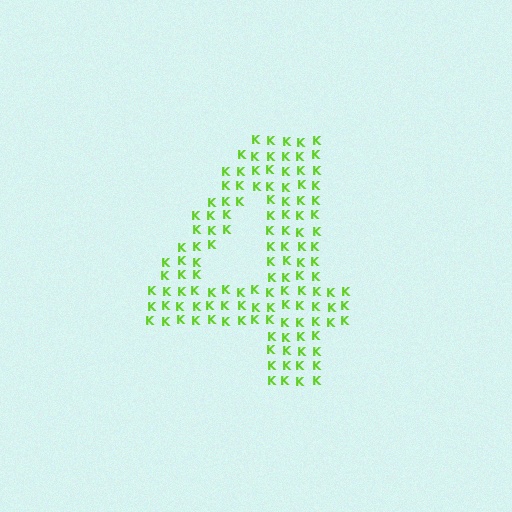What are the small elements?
The small elements are letter K's.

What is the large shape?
The large shape is the digit 4.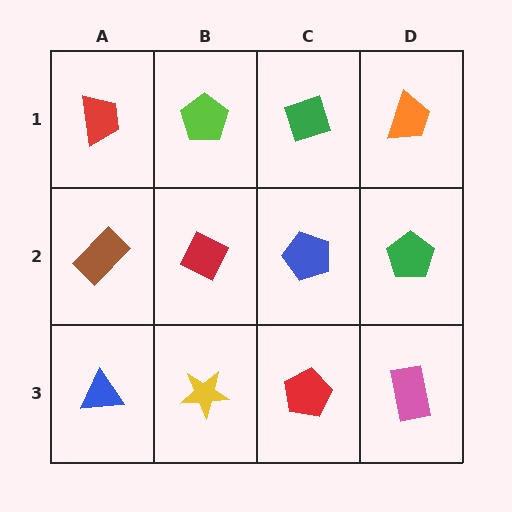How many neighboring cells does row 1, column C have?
3.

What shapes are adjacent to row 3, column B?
A red diamond (row 2, column B), a blue triangle (row 3, column A), a red pentagon (row 3, column C).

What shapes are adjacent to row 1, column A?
A brown rectangle (row 2, column A), a lime pentagon (row 1, column B).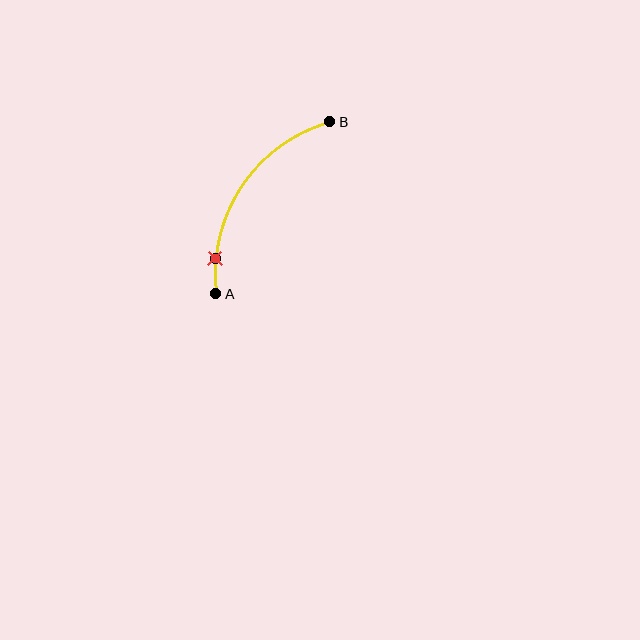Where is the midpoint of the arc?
The arc midpoint is the point on the curve farthest from the straight line joining A and B. It sits to the left of that line.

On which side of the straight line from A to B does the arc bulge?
The arc bulges to the left of the straight line connecting A and B.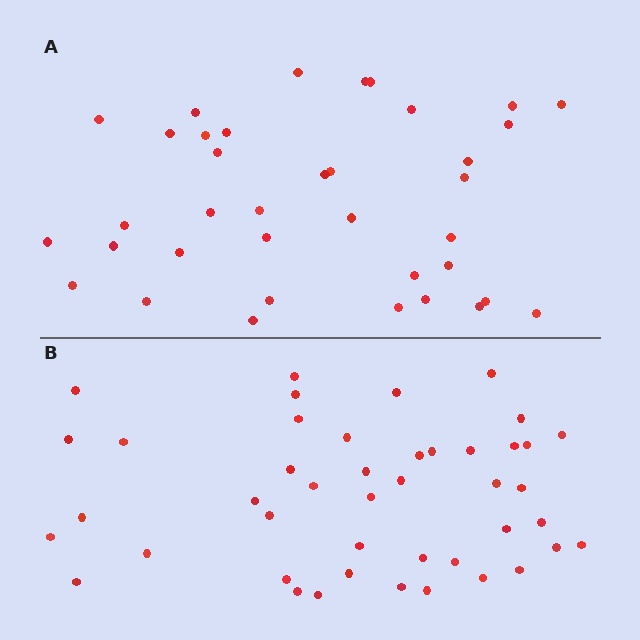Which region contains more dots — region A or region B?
Region B (the bottom region) has more dots.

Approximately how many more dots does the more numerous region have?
Region B has roughly 8 or so more dots than region A.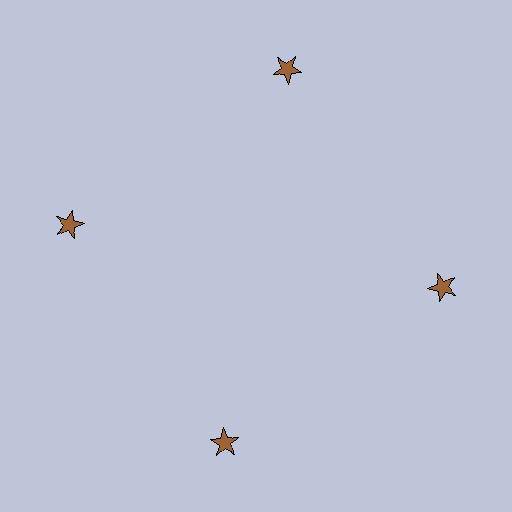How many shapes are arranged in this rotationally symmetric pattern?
There are 4 shapes, arranged in 4 groups of 1.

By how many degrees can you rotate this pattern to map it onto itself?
The pattern maps onto itself every 90 degrees of rotation.